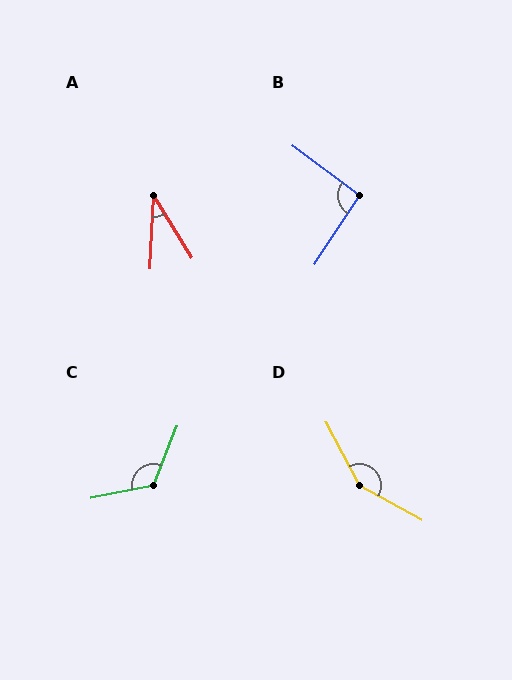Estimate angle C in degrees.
Approximately 123 degrees.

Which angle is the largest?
D, at approximately 146 degrees.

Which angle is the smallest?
A, at approximately 35 degrees.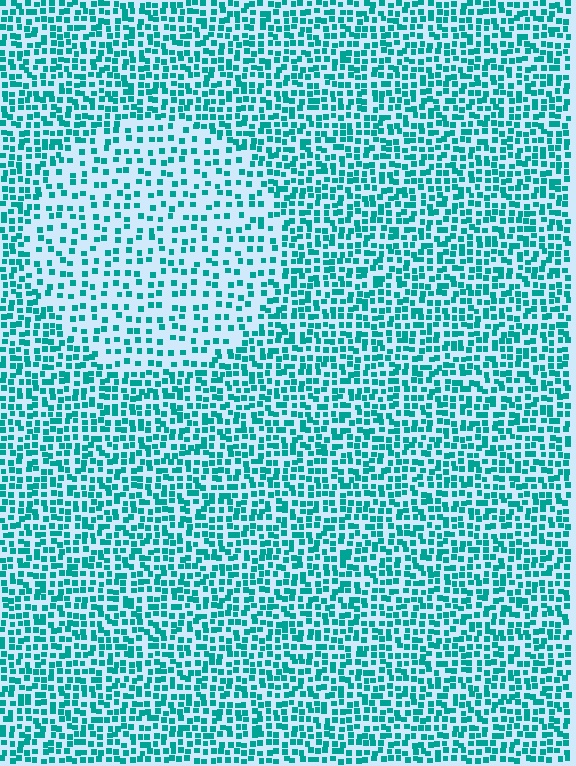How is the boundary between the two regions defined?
The boundary is defined by a change in element density (approximately 1.9x ratio). All elements are the same color, size, and shape.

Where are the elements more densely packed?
The elements are more densely packed outside the circle boundary.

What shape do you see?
I see a circle.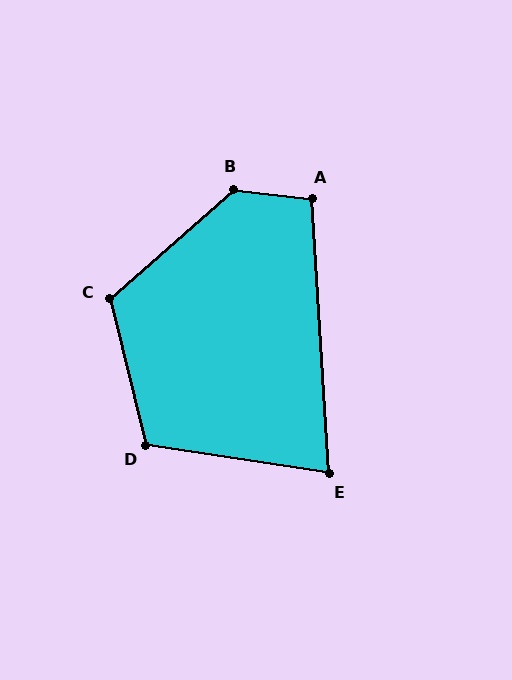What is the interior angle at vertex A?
Approximately 100 degrees (obtuse).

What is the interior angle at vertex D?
Approximately 113 degrees (obtuse).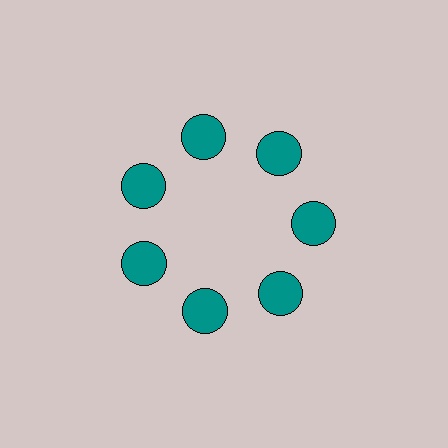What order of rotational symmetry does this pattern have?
This pattern has 7-fold rotational symmetry.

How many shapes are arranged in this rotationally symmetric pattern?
There are 7 shapes, arranged in 7 groups of 1.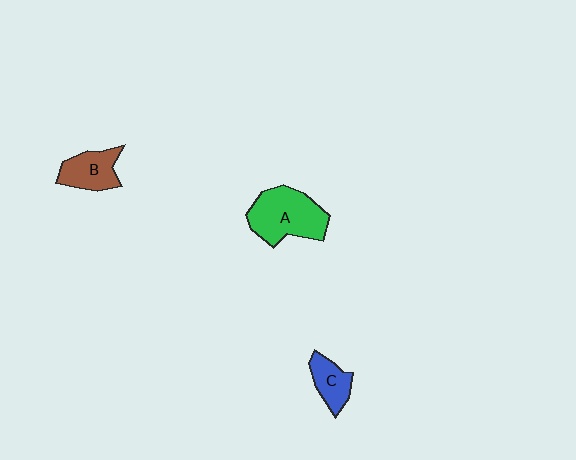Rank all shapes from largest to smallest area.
From largest to smallest: A (green), B (brown), C (blue).